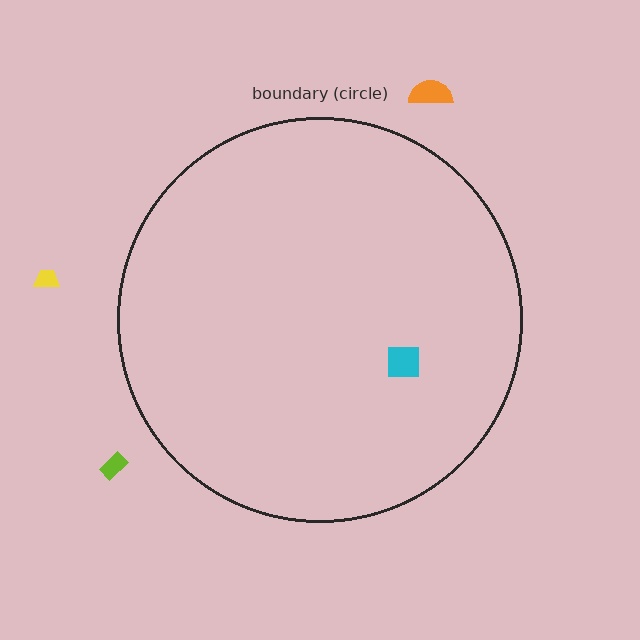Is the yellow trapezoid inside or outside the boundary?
Outside.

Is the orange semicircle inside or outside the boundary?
Outside.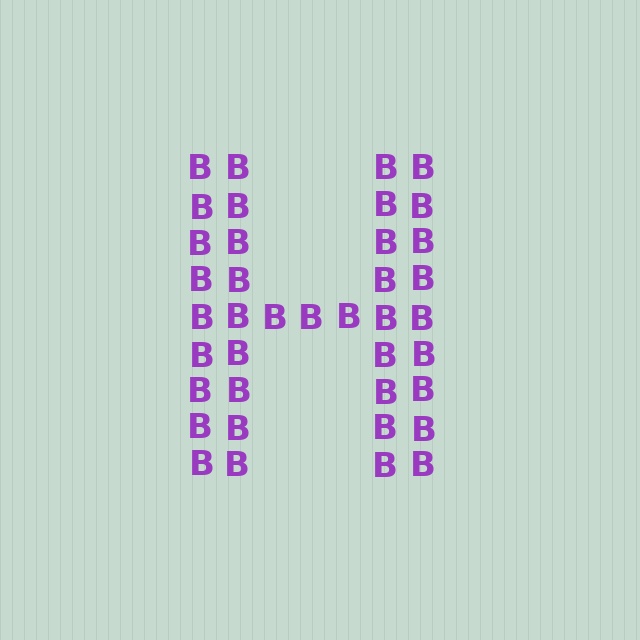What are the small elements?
The small elements are letter B's.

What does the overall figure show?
The overall figure shows the letter H.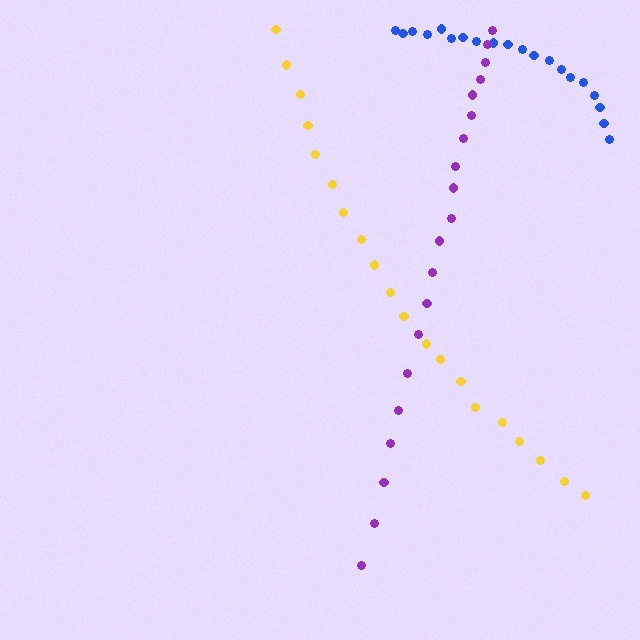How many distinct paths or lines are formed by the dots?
There are 3 distinct paths.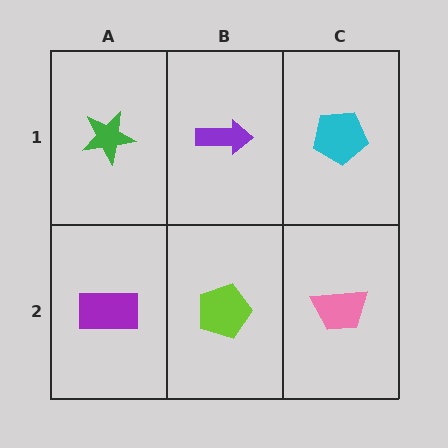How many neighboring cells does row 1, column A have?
2.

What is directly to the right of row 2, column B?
A pink trapezoid.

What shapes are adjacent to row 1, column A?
A purple rectangle (row 2, column A), a purple arrow (row 1, column B).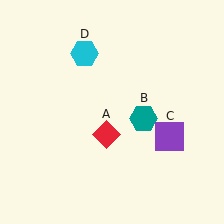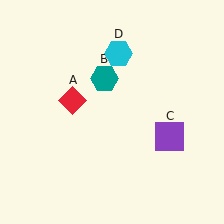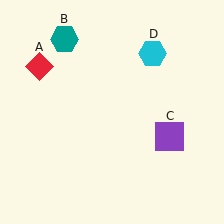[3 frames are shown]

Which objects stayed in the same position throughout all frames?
Purple square (object C) remained stationary.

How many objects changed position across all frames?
3 objects changed position: red diamond (object A), teal hexagon (object B), cyan hexagon (object D).